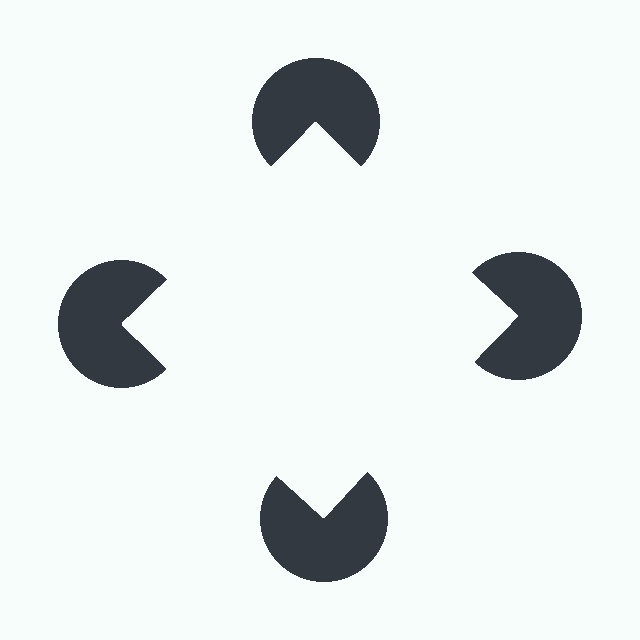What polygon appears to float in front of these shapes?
An illusory square — its edges are inferred from the aligned wedge cuts in the pac-man discs, not physically drawn.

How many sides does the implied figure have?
4 sides.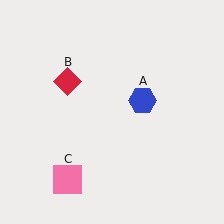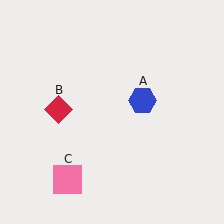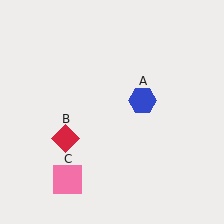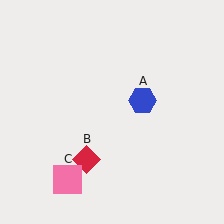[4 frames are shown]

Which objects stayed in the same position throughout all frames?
Blue hexagon (object A) and pink square (object C) remained stationary.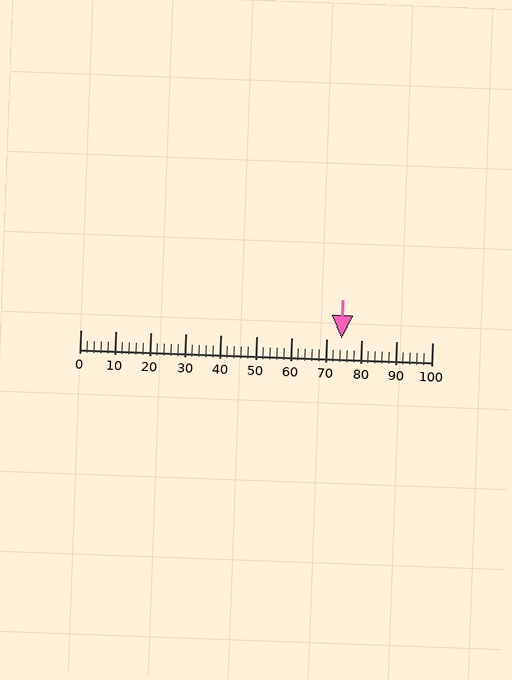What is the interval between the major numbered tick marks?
The major tick marks are spaced 10 units apart.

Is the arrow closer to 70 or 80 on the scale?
The arrow is closer to 70.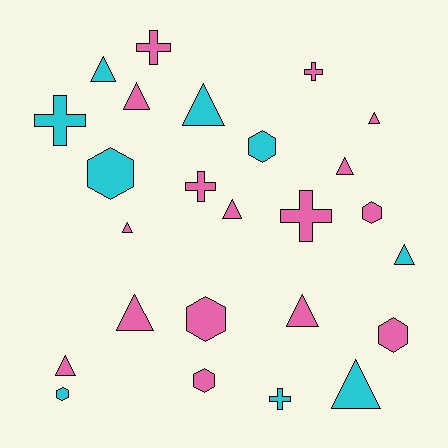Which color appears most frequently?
Pink, with 16 objects.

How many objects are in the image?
There are 25 objects.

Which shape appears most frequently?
Triangle, with 12 objects.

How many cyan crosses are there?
There are 2 cyan crosses.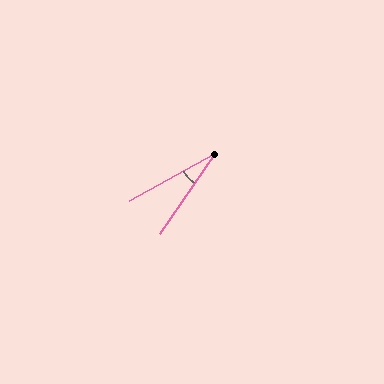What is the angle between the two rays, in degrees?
Approximately 26 degrees.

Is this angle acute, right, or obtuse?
It is acute.